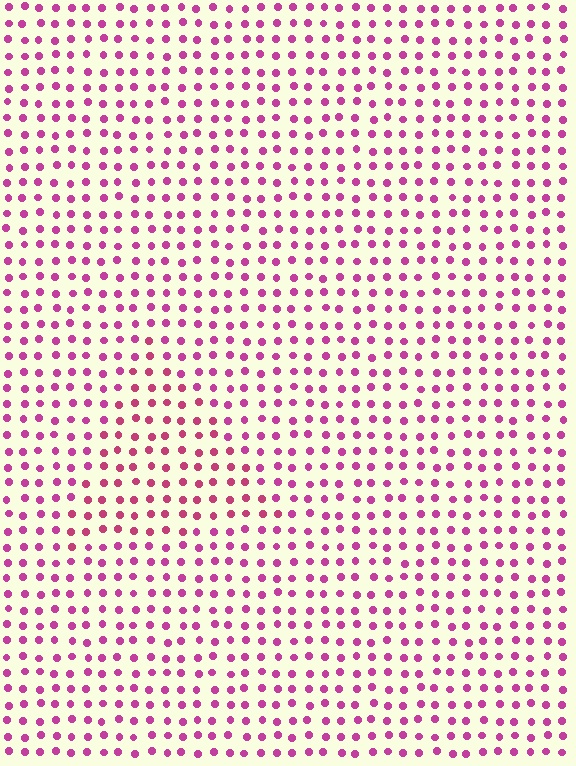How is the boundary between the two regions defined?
The boundary is defined purely by a slight shift in hue (about 18 degrees). Spacing, size, and orientation are identical on both sides.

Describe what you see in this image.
The image is filled with small magenta elements in a uniform arrangement. A triangle-shaped region is visible where the elements are tinted to a slightly different hue, forming a subtle color boundary.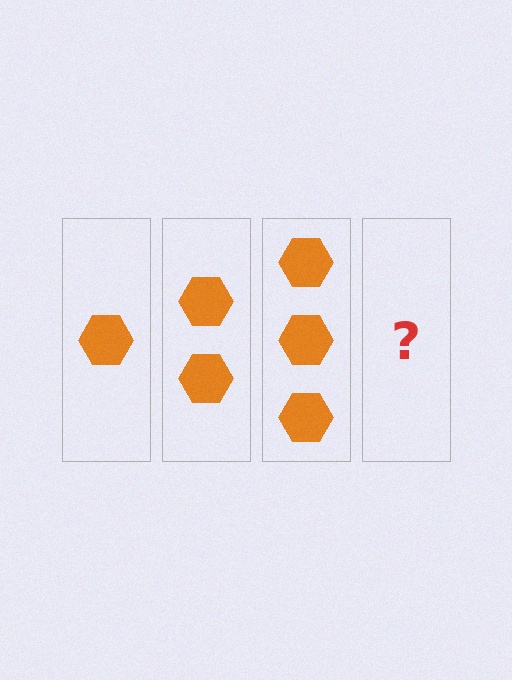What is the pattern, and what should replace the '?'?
The pattern is that each step adds one more hexagon. The '?' should be 4 hexagons.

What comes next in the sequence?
The next element should be 4 hexagons.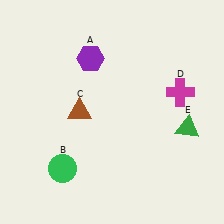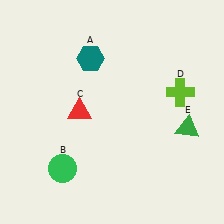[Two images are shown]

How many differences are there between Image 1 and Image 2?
There are 3 differences between the two images.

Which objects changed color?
A changed from purple to teal. C changed from brown to red. D changed from magenta to lime.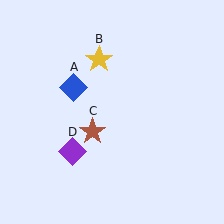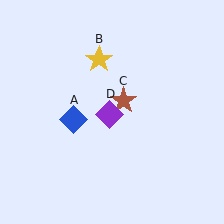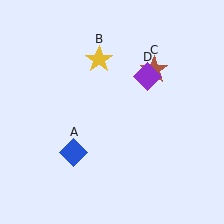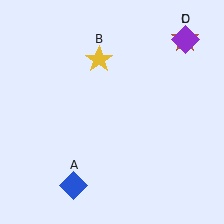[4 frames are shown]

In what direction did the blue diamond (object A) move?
The blue diamond (object A) moved down.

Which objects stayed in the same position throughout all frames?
Yellow star (object B) remained stationary.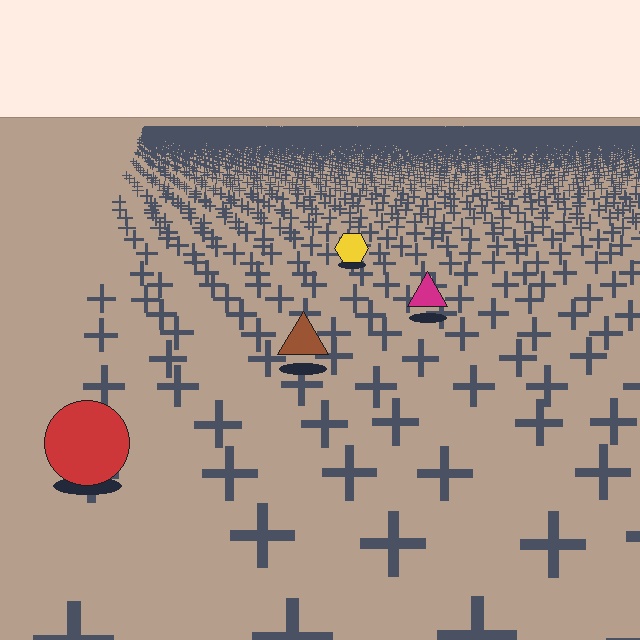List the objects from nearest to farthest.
From nearest to farthest: the red circle, the brown triangle, the magenta triangle, the yellow hexagon.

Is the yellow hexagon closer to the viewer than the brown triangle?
No. The brown triangle is closer — you can tell from the texture gradient: the ground texture is coarser near it.